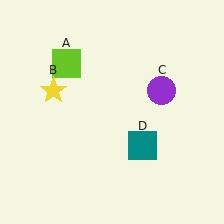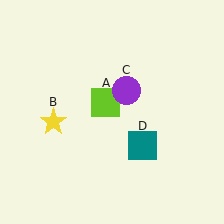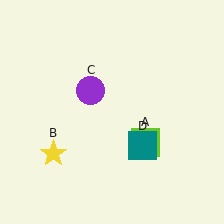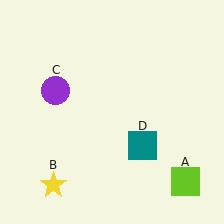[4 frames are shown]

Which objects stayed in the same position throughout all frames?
Teal square (object D) remained stationary.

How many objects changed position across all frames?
3 objects changed position: lime square (object A), yellow star (object B), purple circle (object C).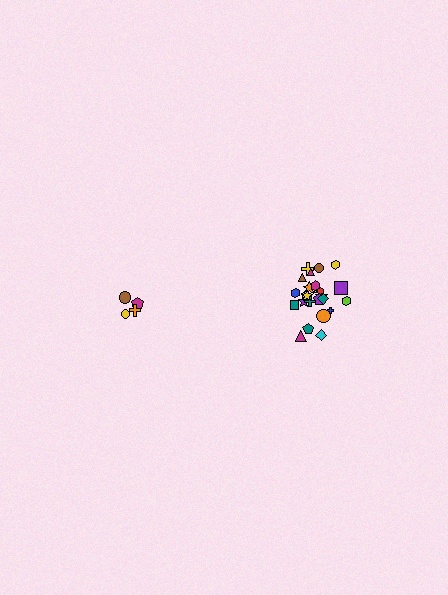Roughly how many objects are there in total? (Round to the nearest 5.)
Roughly 30 objects in total.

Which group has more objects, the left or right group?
The right group.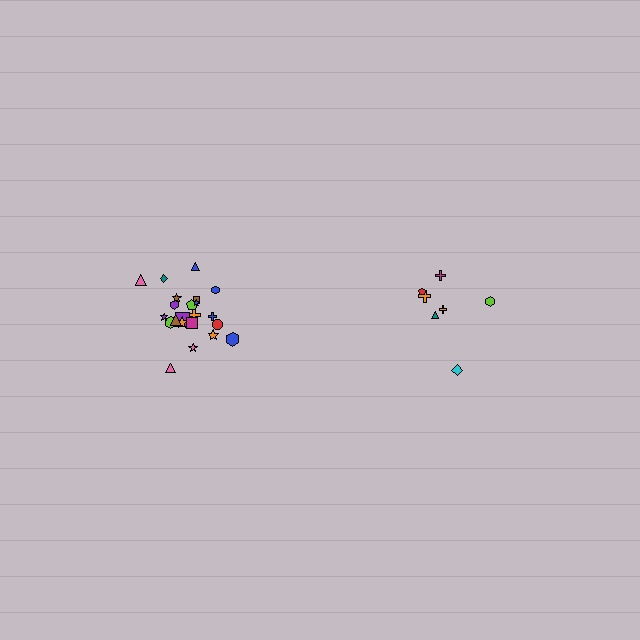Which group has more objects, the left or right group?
The left group.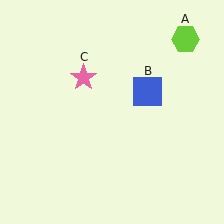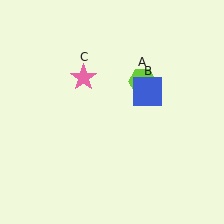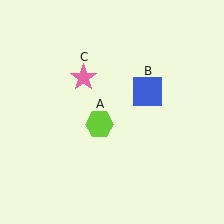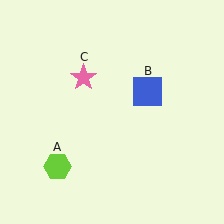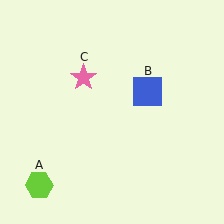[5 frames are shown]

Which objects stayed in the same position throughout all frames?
Blue square (object B) and pink star (object C) remained stationary.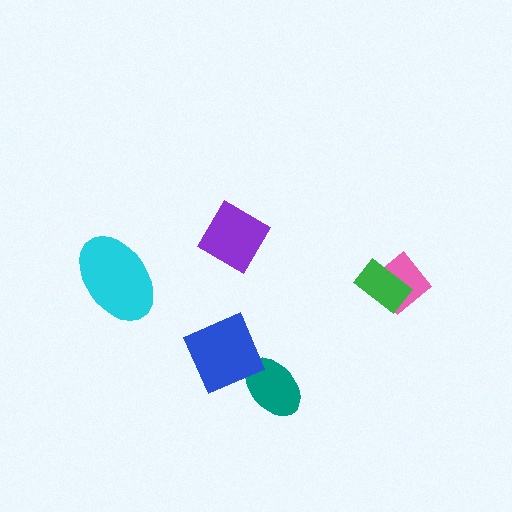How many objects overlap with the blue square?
0 objects overlap with the blue square.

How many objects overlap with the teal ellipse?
0 objects overlap with the teal ellipse.